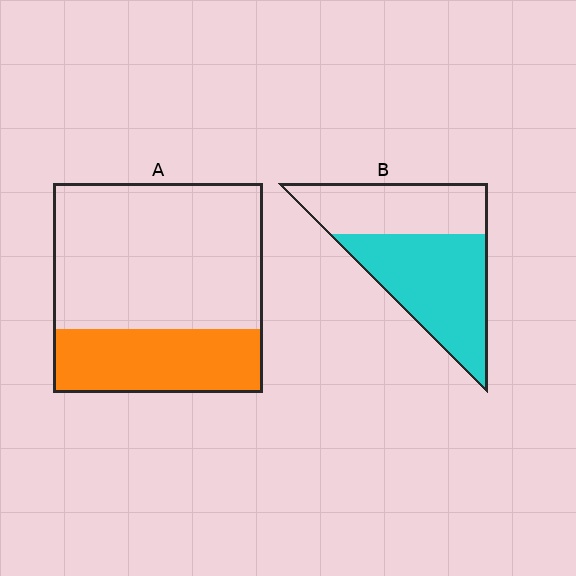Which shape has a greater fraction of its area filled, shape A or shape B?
Shape B.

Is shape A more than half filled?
No.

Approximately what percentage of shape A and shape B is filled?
A is approximately 30% and B is approximately 55%.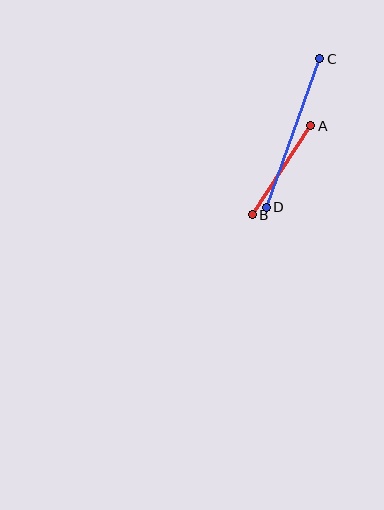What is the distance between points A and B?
The distance is approximately 107 pixels.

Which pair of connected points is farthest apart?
Points C and D are farthest apart.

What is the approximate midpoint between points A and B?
The midpoint is at approximately (282, 170) pixels.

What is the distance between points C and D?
The distance is approximately 158 pixels.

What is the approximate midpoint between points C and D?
The midpoint is at approximately (293, 133) pixels.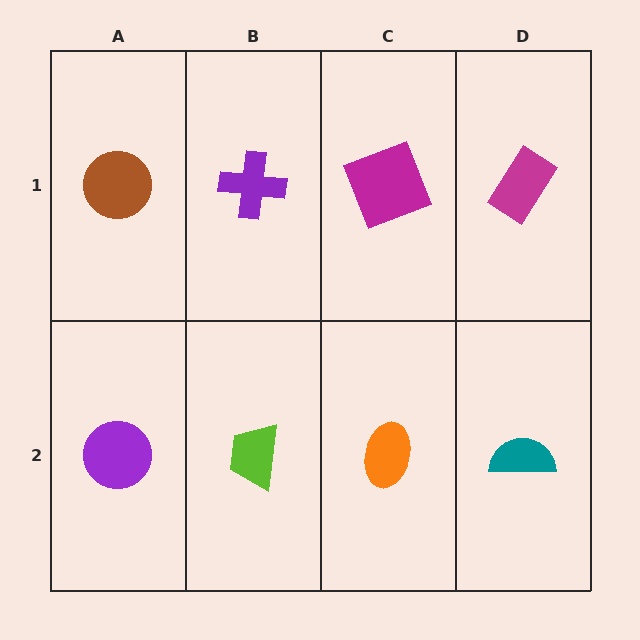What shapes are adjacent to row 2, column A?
A brown circle (row 1, column A), a lime trapezoid (row 2, column B).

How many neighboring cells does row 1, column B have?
3.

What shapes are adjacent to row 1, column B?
A lime trapezoid (row 2, column B), a brown circle (row 1, column A), a magenta square (row 1, column C).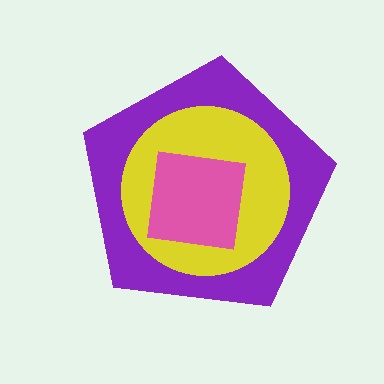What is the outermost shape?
The purple pentagon.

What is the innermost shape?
The pink square.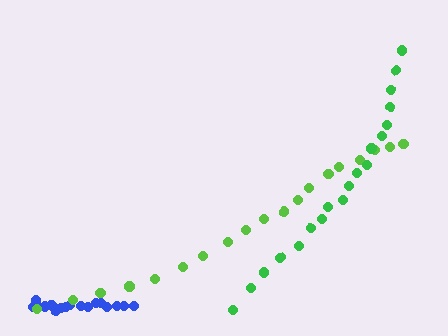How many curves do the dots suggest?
There are 3 distinct paths.